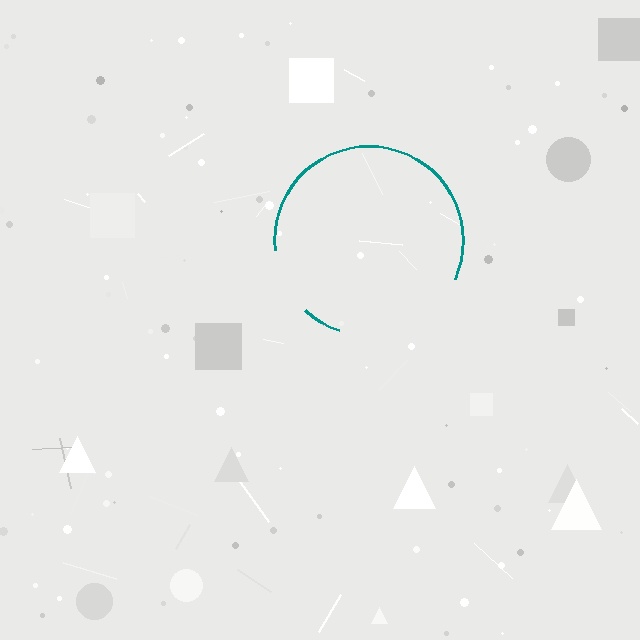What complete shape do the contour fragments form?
The contour fragments form a circle.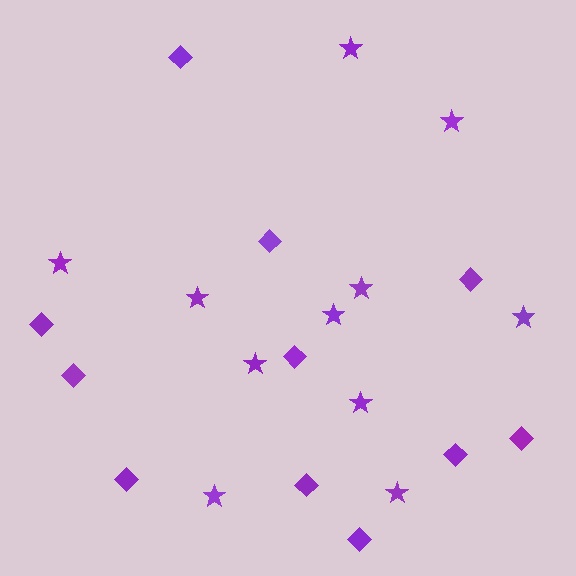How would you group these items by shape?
There are 2 groups: one group of stars (11) and one group of diamonds (11).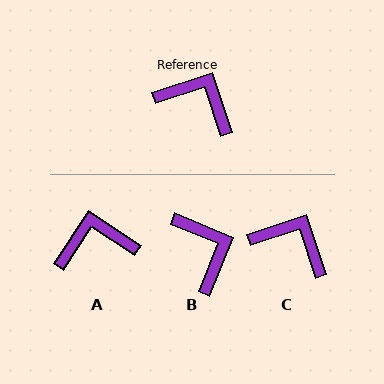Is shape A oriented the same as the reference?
No, it is off by about 38 degrees.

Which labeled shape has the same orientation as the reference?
C.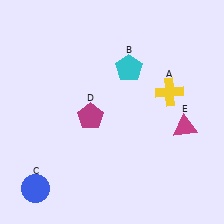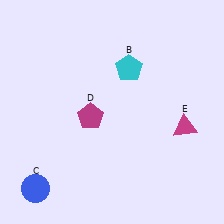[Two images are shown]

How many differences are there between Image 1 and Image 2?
There is 1 difference between the two images.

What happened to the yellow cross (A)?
The yellow cross (A) was removed in Image 2. It was in the top-right area of Image 1.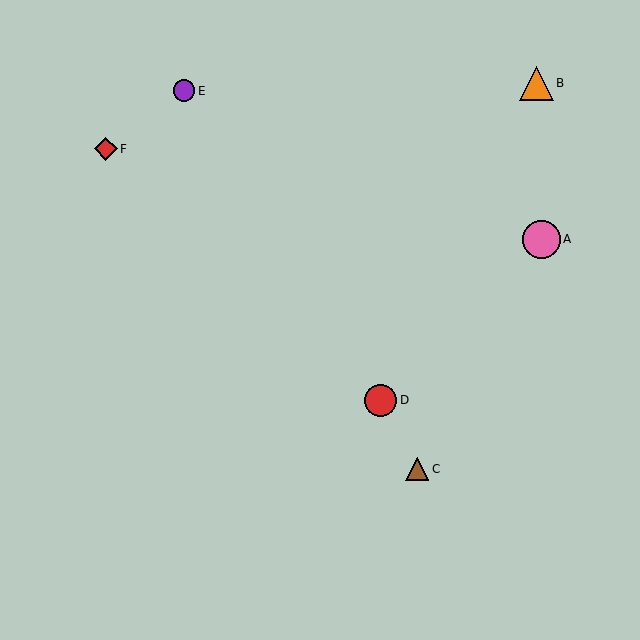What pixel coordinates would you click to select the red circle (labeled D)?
Click at (381, 400) to select the red circle D.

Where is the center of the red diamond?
The center of the red diamond is at (106, 149).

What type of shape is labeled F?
Shape F is a red diamond.